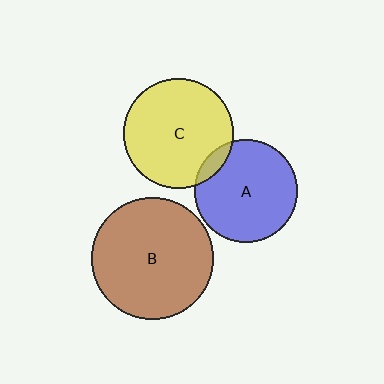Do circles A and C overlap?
Yes.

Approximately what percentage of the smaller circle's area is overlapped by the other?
Approximately 10%.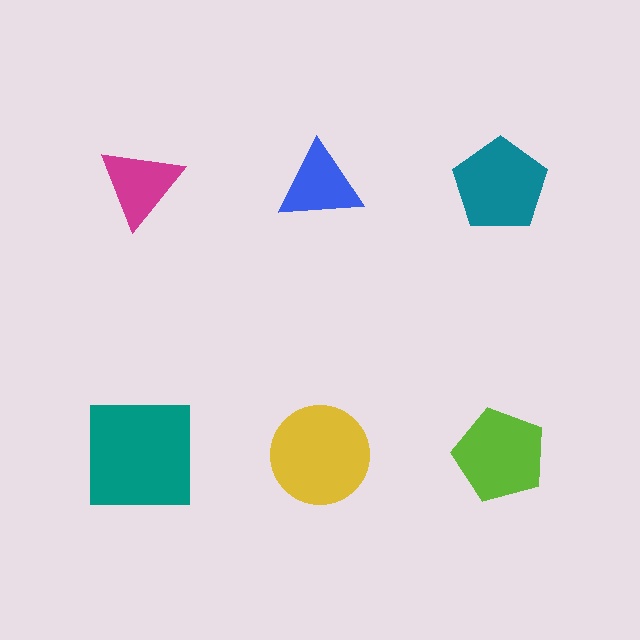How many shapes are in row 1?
3 shapes.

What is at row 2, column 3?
A lime pentagon.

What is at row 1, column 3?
A teal pentagon.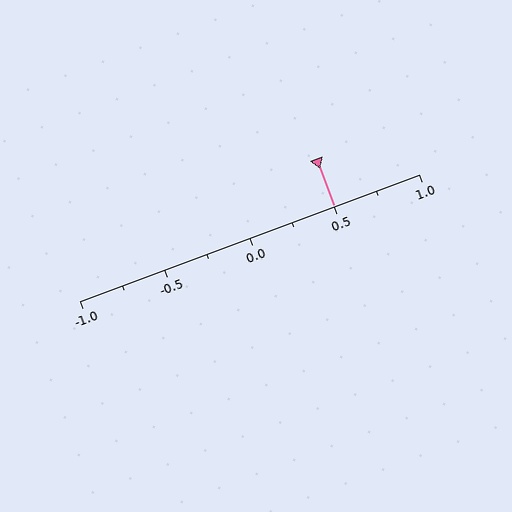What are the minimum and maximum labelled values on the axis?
The axis runs from -1.0 to 1.0.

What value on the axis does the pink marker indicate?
The marker indicates approximately 0.5.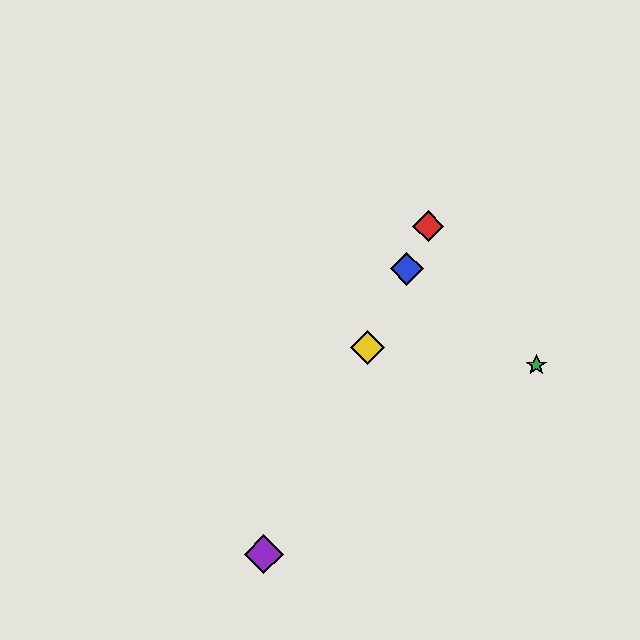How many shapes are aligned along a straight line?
4 shapes (the red diamond, the blue diamond, the yellow diamond, the purple diamond) are aligned along a straight line.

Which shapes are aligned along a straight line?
The red diamond, the blue diamond, the yellow diamond, the purple diamond are aligned along a straight line.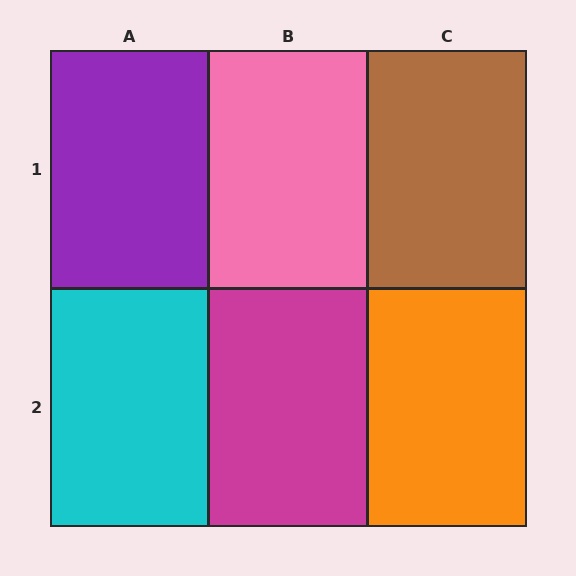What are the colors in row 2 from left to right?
Cyan, magenta, orange.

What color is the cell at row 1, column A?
Purple.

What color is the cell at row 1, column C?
Brown.